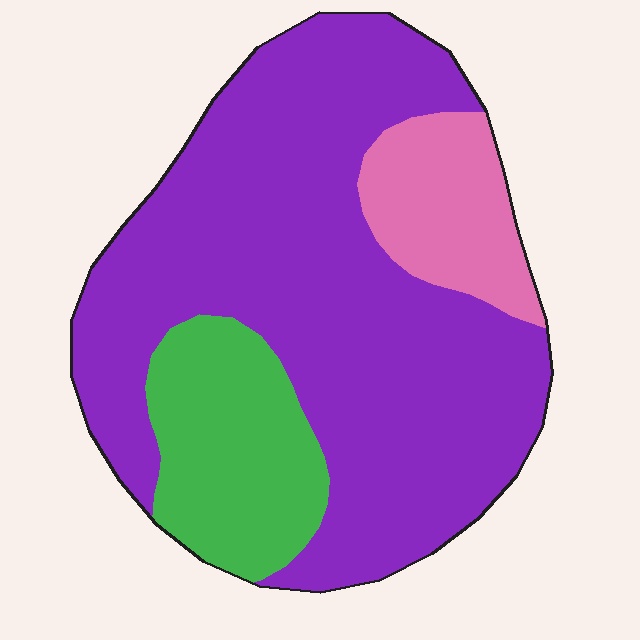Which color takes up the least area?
Pink, at roughly 10%.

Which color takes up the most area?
Purple, at roughly 70%.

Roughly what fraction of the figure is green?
Green covers 18% of the figure.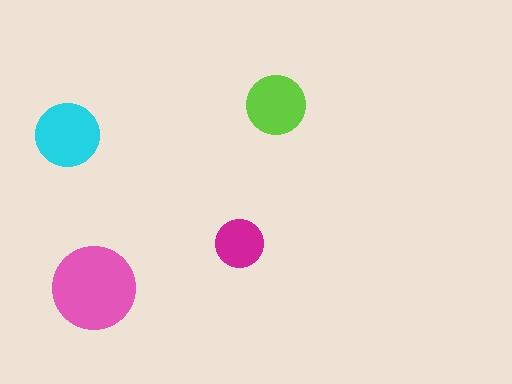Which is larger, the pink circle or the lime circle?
The pink one.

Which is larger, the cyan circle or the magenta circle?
The cyan one.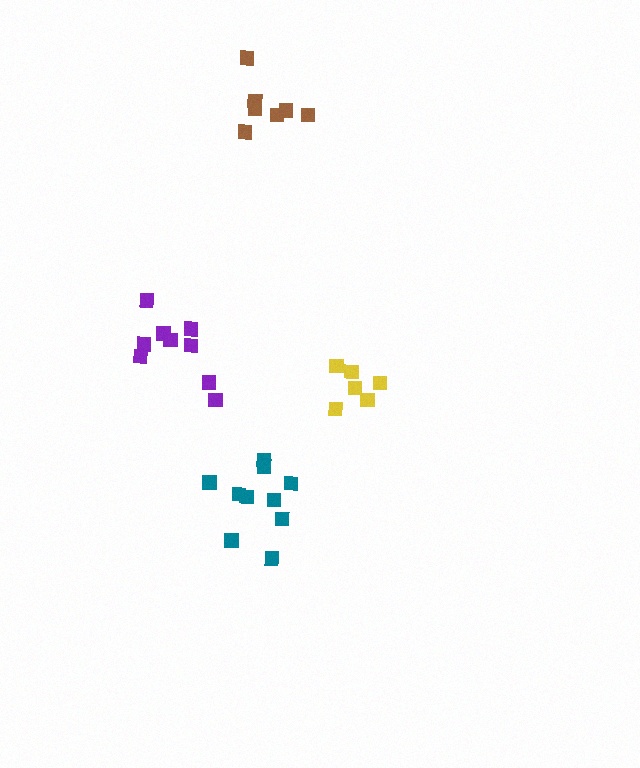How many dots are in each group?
Group 1: 10 dots, Group 2: 7 dots, Group 3: 9 dots, Group 4: 6 dots (32 total).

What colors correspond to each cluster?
The clusters are colored: teal, brown, purple, yellow.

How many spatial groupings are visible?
There are 4 spatial groupings.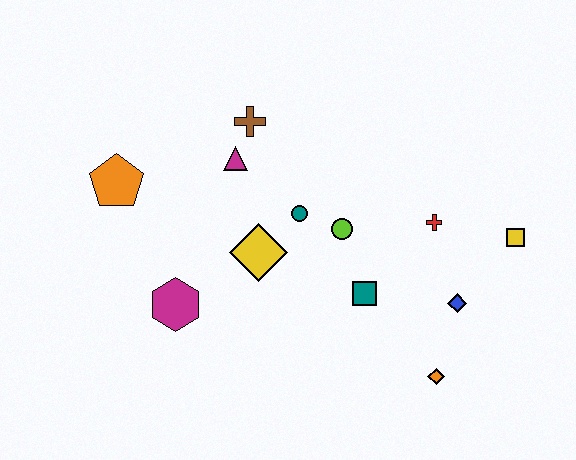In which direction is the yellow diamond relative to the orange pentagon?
The yellow diamond is to the right of the orange pentagon.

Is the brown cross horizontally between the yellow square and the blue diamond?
No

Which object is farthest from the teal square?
The orange pentagon is farthest from the teal square.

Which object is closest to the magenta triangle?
The brown cross is closest to the magenta triangle.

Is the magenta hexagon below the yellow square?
Yes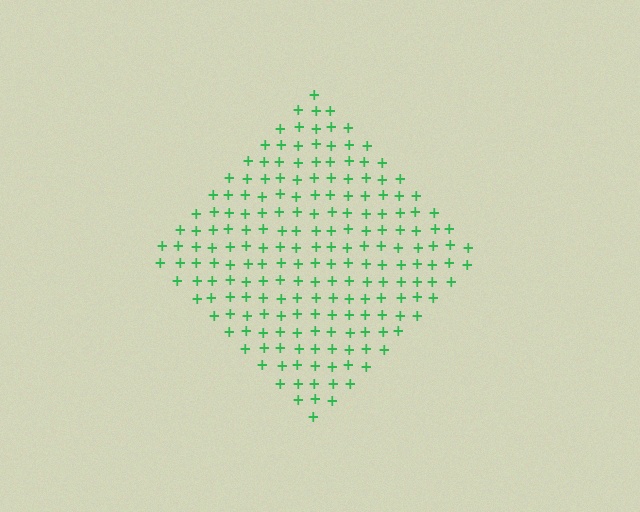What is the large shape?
The large shape is a diamond.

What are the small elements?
The small elements are plus signs.